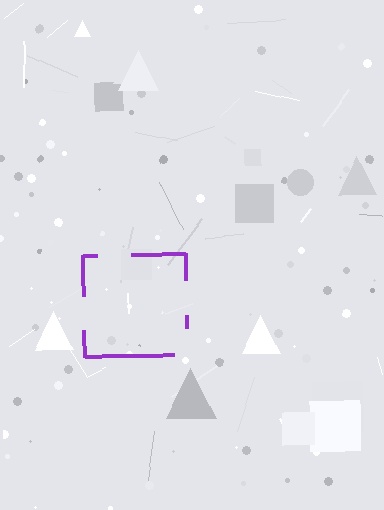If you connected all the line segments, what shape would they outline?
They would outline a square.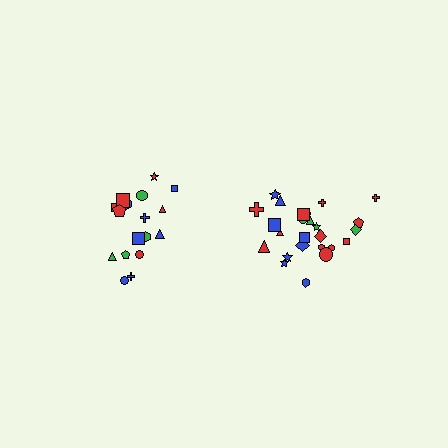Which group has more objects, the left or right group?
The right group.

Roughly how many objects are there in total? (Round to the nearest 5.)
Roughly 45 objects in total.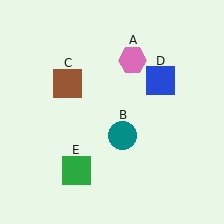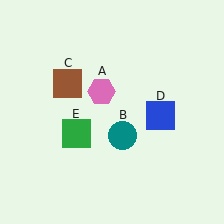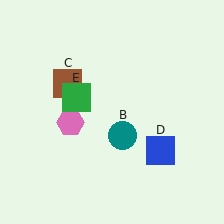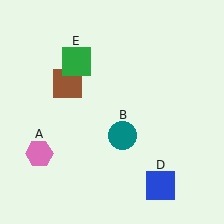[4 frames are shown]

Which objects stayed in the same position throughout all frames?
Teal circle (object B) and brown square (object C) remained stationary.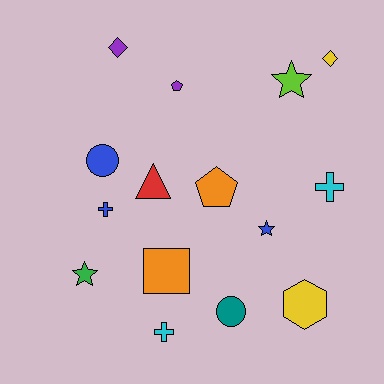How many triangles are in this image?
There is 1 triangle.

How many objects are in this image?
There are 15 objects.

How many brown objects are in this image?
There are no brown objects.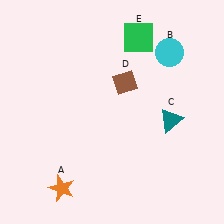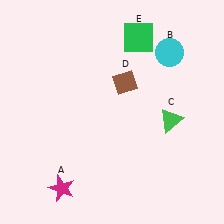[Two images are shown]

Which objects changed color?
A changed from orange to magenta. C changed from teal to green.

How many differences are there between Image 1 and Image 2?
There are 2 differences between the two images.